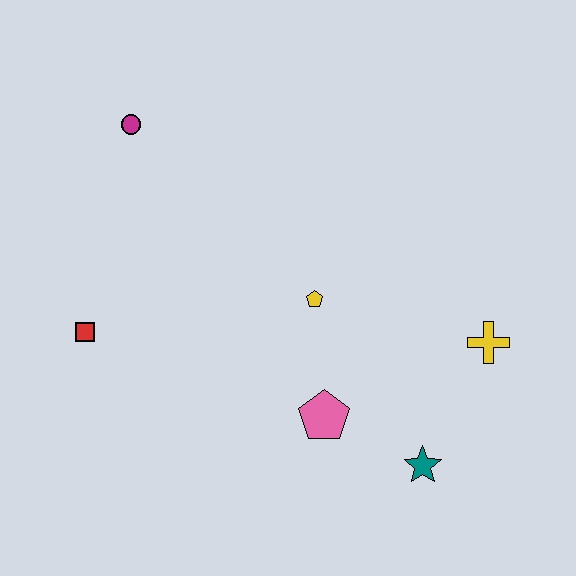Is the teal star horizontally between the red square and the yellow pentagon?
No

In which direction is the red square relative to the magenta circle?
The red square is below the magenta circle.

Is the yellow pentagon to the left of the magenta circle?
No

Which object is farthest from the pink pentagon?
The magenta circle is farthest from the pink pentagon.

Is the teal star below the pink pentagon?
Yes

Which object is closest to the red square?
The magenta circle is closest to the red square.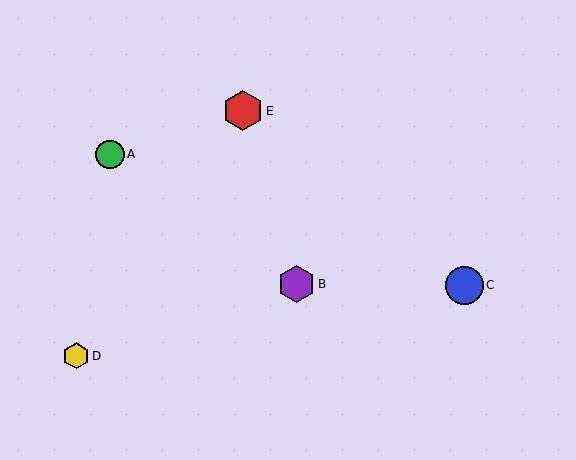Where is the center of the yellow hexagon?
The center of the yellow hexagon is at (76, 356).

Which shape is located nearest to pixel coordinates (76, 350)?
The yellow hexagon (labeled D) at (76, 356) is nearest to that location.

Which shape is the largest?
The red hexagon (labeled E) is the largest.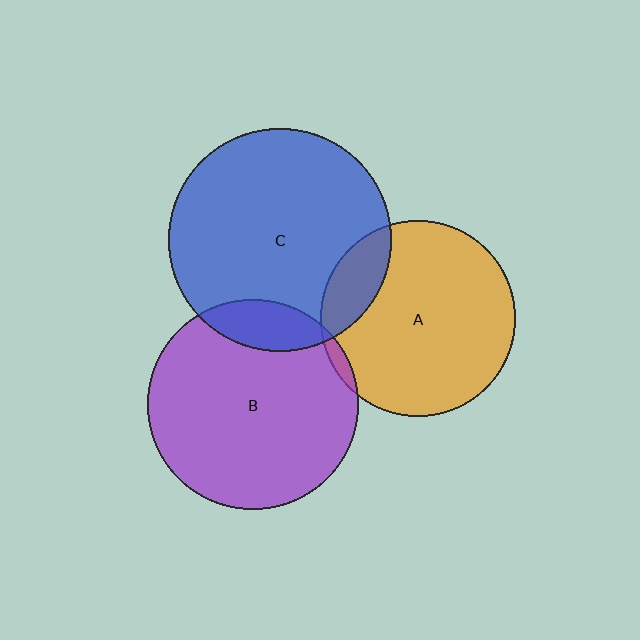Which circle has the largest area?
Circle C (blue).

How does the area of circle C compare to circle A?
Approximately 1.3 times.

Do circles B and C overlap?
Yes.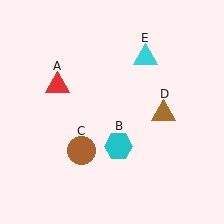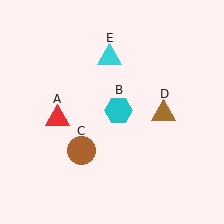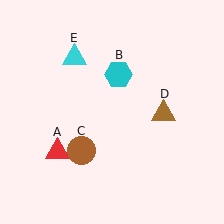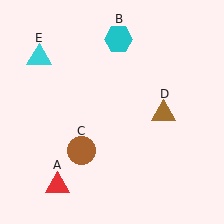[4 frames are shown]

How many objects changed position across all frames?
3 objects changed position: red triangle (object A), cyan hexagon (object B), cyan triangle (object E).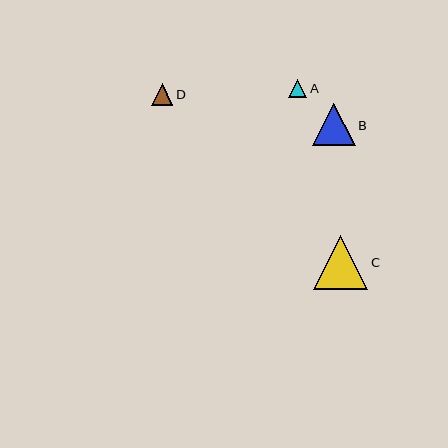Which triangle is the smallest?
Triangle A is the smallest with a size of approximately 18 pixels.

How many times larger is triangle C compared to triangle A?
Triangle C is approximately 3.0 times the size of triangle A.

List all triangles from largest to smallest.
From largest to smallest: C, B, D, A.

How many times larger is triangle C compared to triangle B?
Triangle C is approximately 1.3 times the size of triangle B.